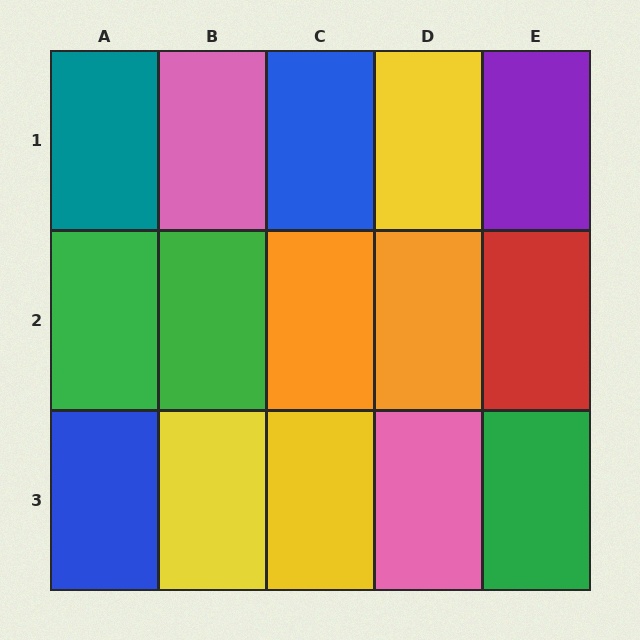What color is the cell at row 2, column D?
Orange.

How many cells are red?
1 cell is red.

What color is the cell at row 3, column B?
Yellow.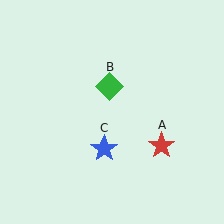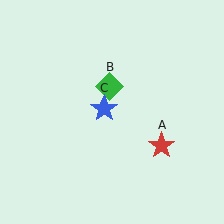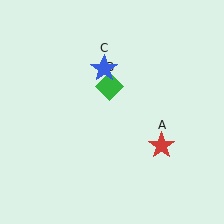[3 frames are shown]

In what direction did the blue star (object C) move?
The blue star (object C) moved up.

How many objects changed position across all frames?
1 object changed position: blue star (object C).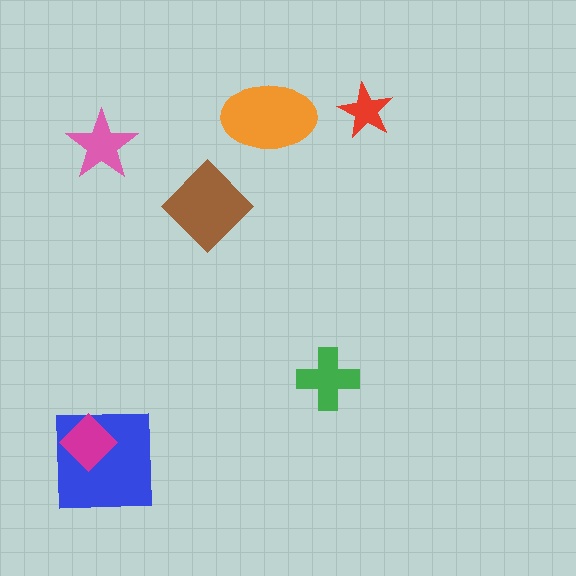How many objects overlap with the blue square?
1 object overlaps with the blue square.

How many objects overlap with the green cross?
0 objects overlap with the green cross.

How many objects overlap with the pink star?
0 objects overlap with the pink star.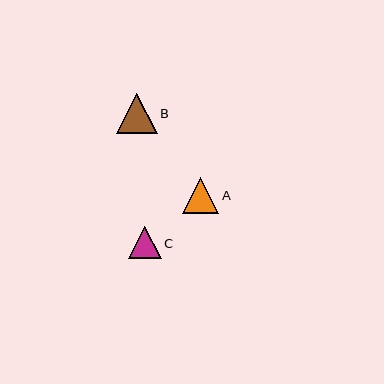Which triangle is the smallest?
Triangle C is the smallest with a size of approximately 33 pixels.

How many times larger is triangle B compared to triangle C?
Triangle B is approximately 1.2 times the size of triangle C.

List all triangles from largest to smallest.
From largest to smallest: B, A, C.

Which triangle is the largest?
Triangle B is the largest with a size of approximately 41 pixels.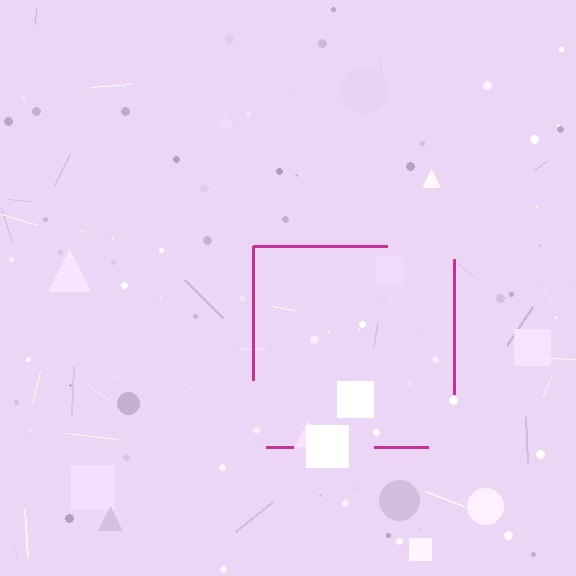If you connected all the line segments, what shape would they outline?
They would outline a square.